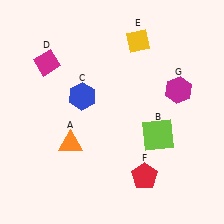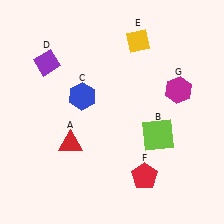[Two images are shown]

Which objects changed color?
A changed from orange to red. D changed from magenta to purple.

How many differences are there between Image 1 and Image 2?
There are 2 differences between the two images.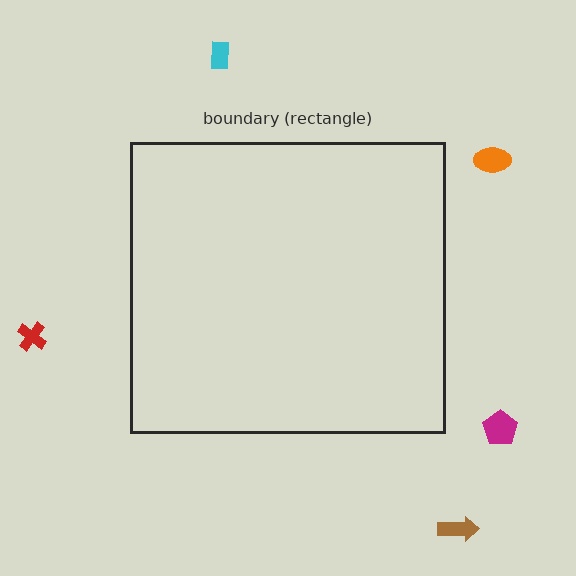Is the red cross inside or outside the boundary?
Outside.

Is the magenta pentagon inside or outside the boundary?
Outside.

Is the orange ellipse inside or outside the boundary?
Outside.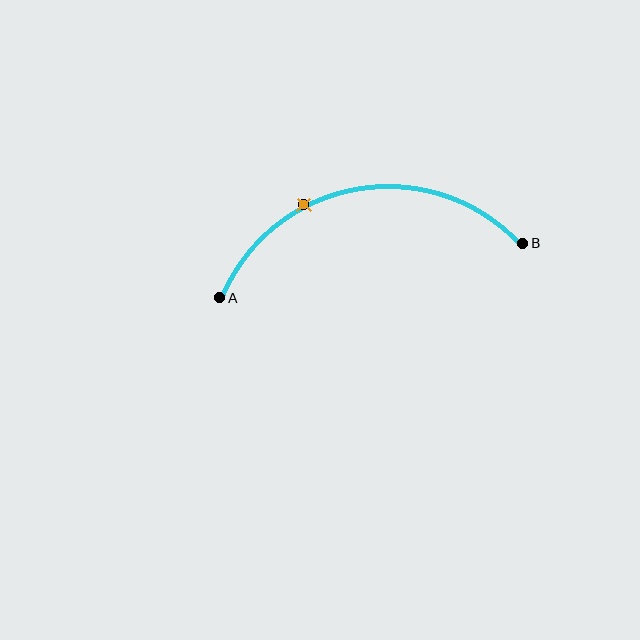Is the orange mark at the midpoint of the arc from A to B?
No. The orange mark lies on the arc but is closer to endpoint A. The arc midpoint would be at the point on the curve equidistant along the arc from both A and B.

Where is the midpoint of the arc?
The arc midpoint is the point on the curve farthest from the straight line joining A and B. It sits above that line.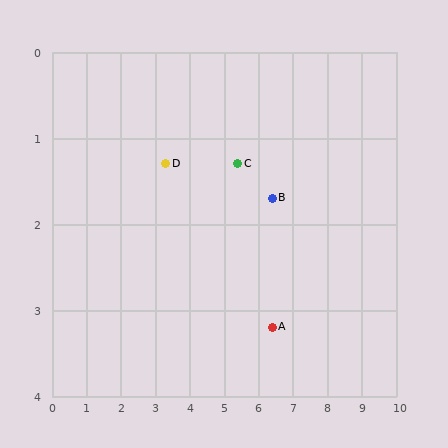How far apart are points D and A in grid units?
Points D and A are about 3.6 grid units apart.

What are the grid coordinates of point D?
Point D is at approximately (3.3, 1.3).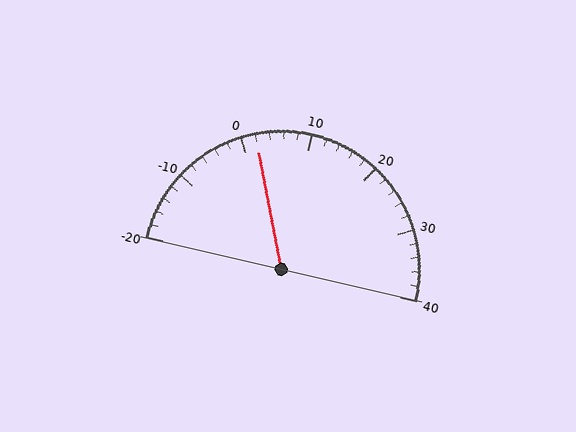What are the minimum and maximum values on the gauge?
The gauge ranges from -20 to 40.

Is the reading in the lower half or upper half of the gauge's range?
The reading is in the lower half of the range (-20 to 40).